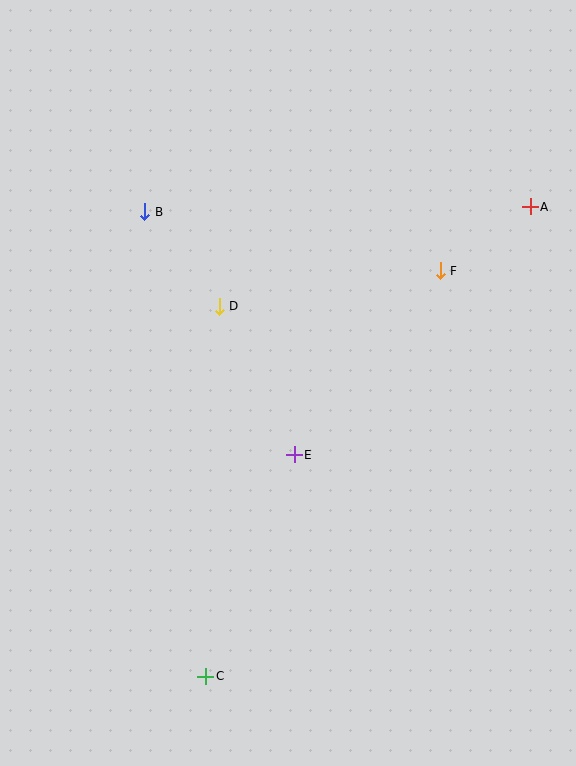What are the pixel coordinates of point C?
Point C is at (206, 676).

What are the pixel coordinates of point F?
Point F is at (440, 271).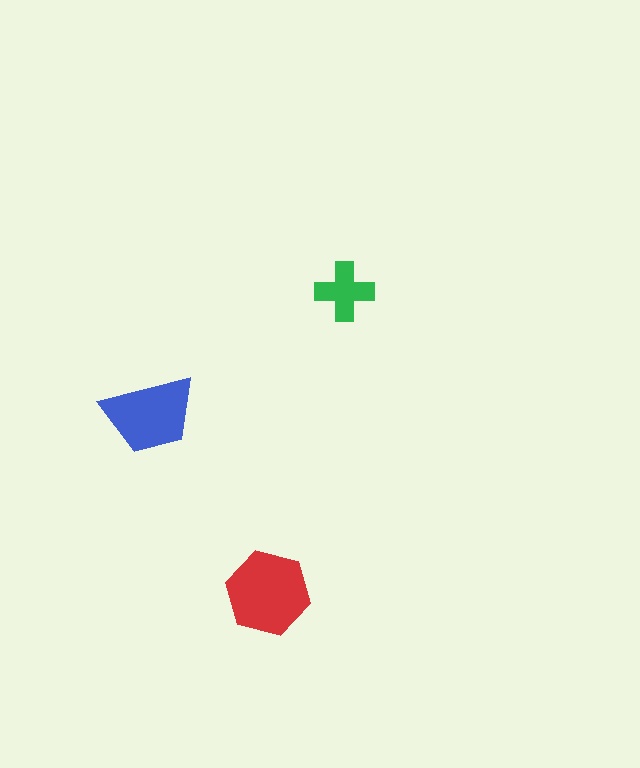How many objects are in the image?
There are 3 objects in the image.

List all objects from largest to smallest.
The red hexagon, the blue trapezoid, the green cross.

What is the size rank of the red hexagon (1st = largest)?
1st.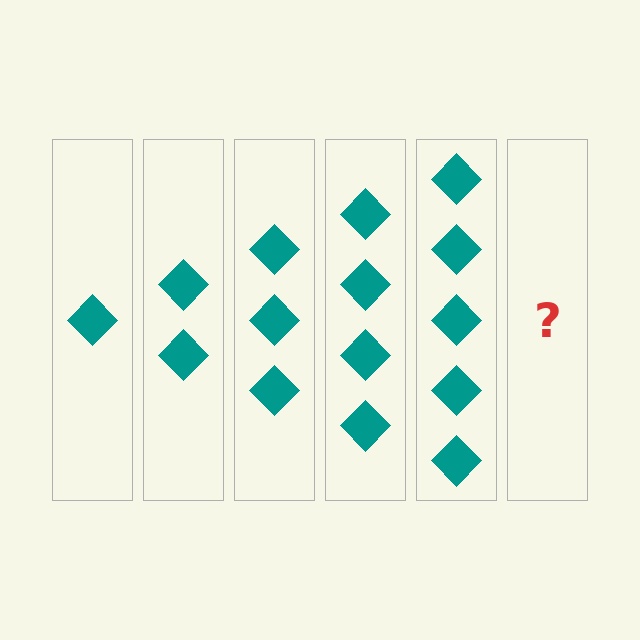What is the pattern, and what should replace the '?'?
The pattern is that each step adds one more diamond. The '?' should be 6 diamonds.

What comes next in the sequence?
The next element should be 6 diamonds.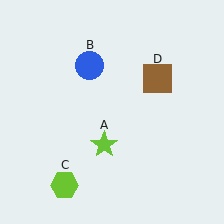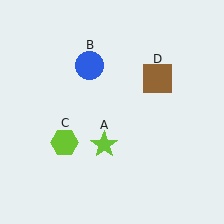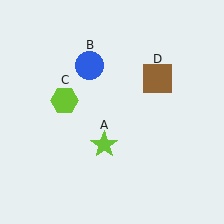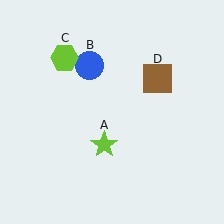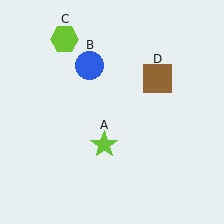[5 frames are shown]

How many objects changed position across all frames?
1 object changed position: lime hexagon (object C).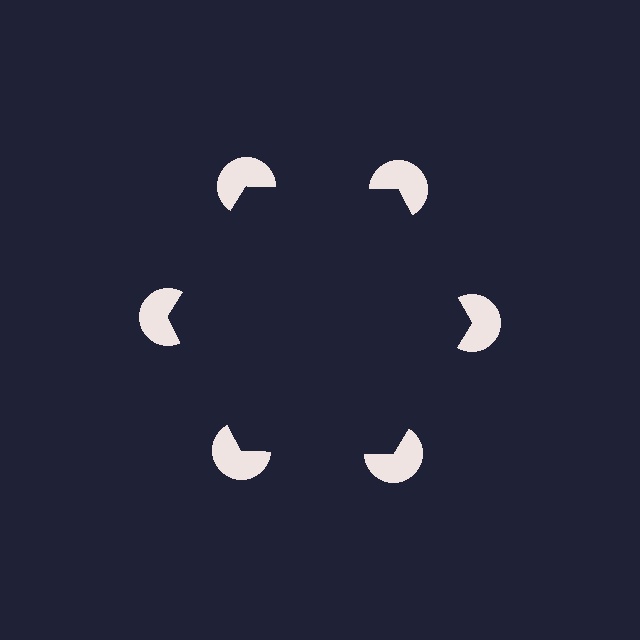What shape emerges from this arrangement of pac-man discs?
An illusory hexagon — its edges are inferred from the aligned wedge cuts in the pac-man discs, not physically drawn.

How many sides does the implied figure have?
6 sides.